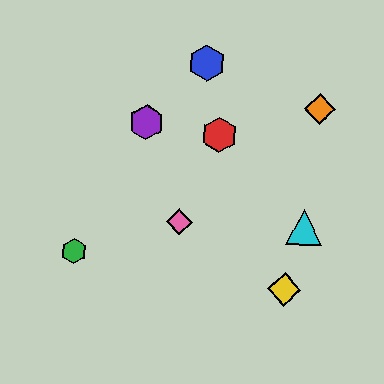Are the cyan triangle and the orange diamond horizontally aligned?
No, the cyan triangle is at y≈227 and the orange diamond is at y≈109.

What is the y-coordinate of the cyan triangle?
The cyan triangle is at y≈227.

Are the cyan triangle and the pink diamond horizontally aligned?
Yes, both are at y≈227.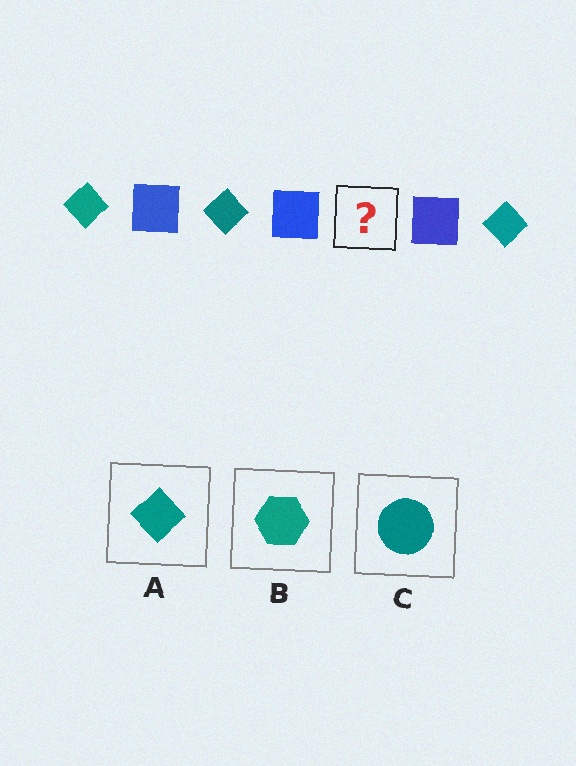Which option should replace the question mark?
Option A.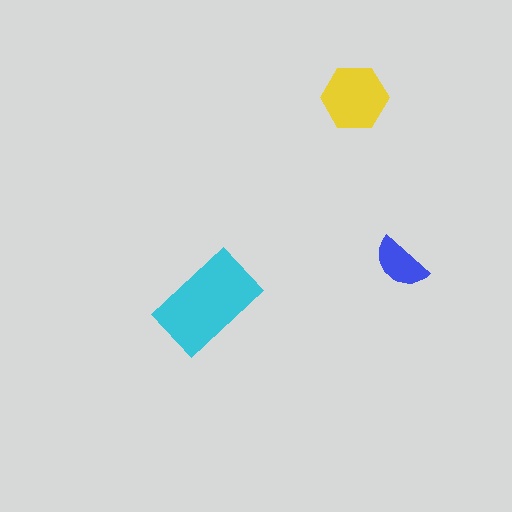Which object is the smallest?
The blue semicircle.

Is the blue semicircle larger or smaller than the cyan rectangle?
Smaller.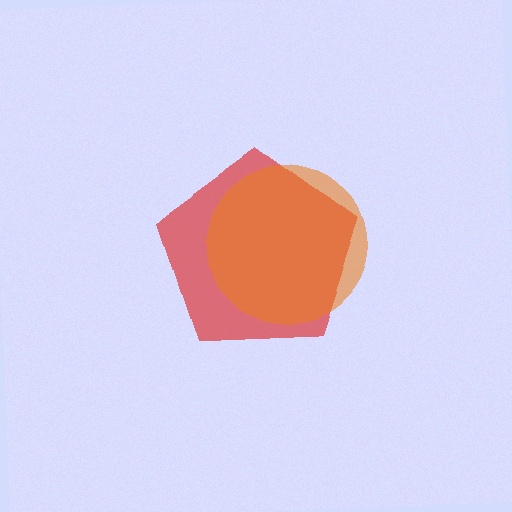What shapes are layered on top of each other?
The layered shapes are: a red pentagon, an orange circle.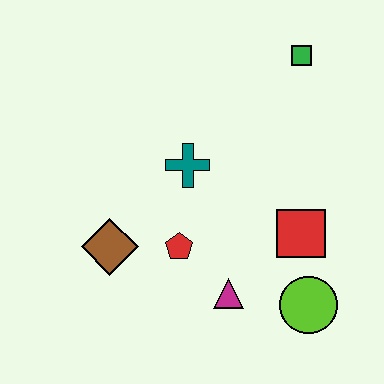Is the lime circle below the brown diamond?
Yes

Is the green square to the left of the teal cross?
No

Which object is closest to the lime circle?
The red square is closest to the lime circle.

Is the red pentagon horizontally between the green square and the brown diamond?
Yes